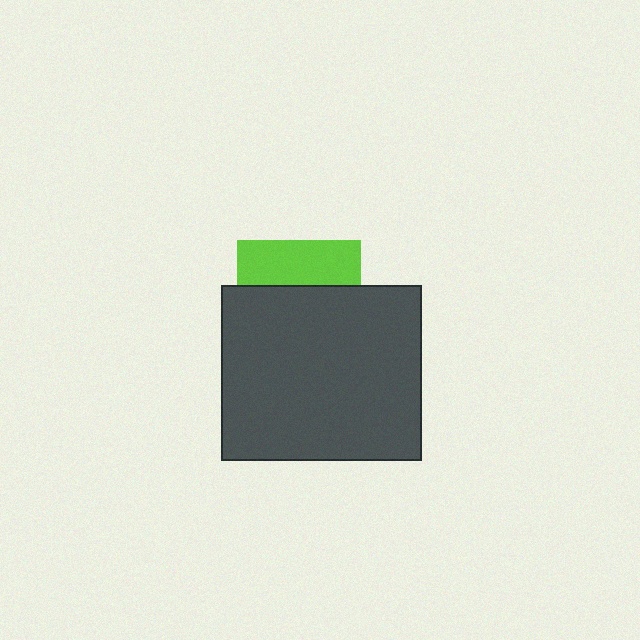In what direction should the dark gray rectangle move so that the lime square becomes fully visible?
The dark gray rectangle should move down. That is the shortest direction to clear the overlap and leave the lime square fully visible.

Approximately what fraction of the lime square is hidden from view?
Roughly 63% of the lime square is hidden behind the dark gray rectangle.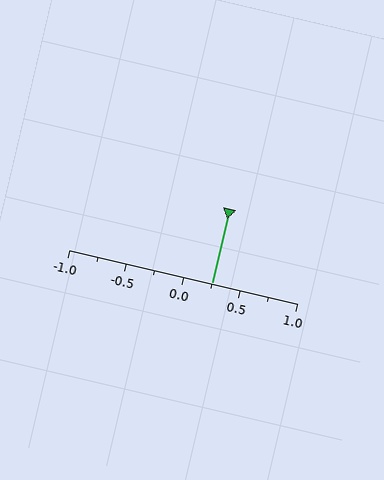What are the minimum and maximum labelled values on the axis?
The axis runs from -1.0 to 1.0.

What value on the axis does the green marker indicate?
The marker indicates approximately 0.25.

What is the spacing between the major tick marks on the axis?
The major ticks are spaced 0.5 apart.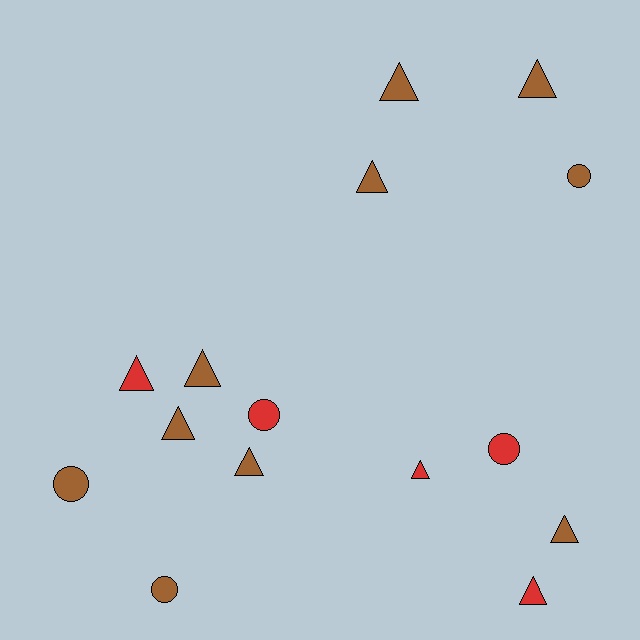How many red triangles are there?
There are 3 red triangles.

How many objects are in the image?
There are 15 objects.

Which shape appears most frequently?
Triangle, with 10 objects.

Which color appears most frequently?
Brown, with 10 objects.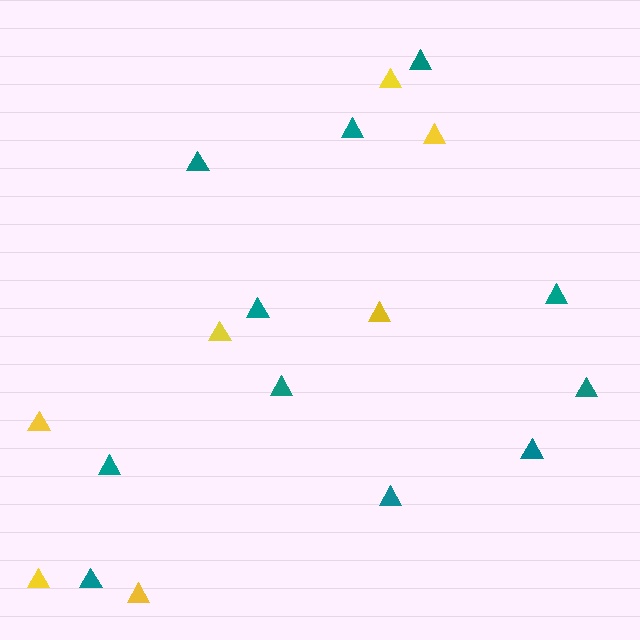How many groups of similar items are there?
There are 2 groups: one group of yellow triangles (7) and one group of teal triangles (11).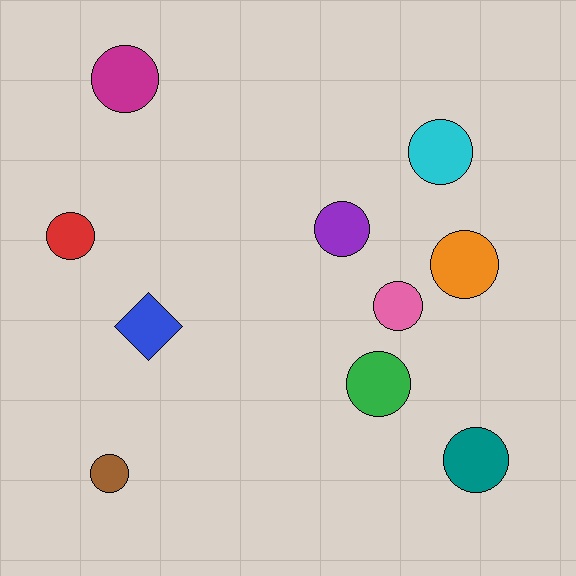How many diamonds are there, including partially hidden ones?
There is 1 diamond.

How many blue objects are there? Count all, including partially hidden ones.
There is 1 blue object.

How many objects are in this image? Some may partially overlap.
There are 10 objects.